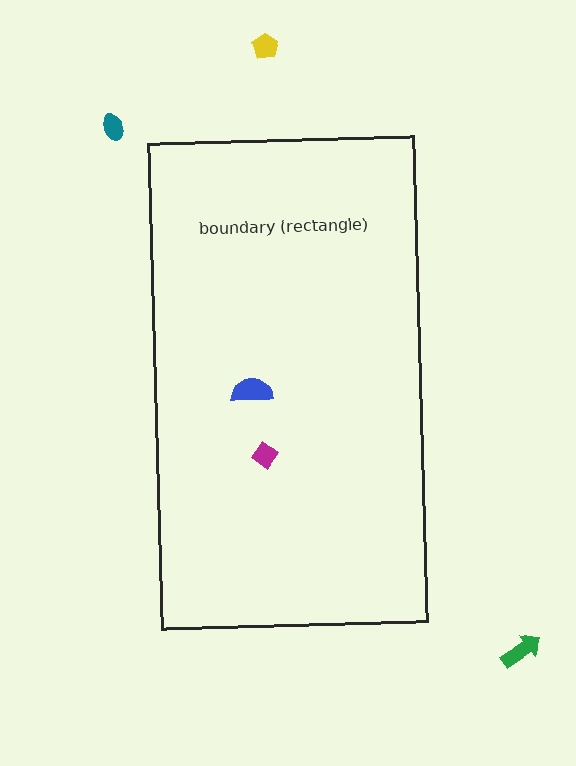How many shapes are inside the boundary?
2 inside, 3 outside.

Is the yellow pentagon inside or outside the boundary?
Outside.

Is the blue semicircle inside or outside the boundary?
Inside.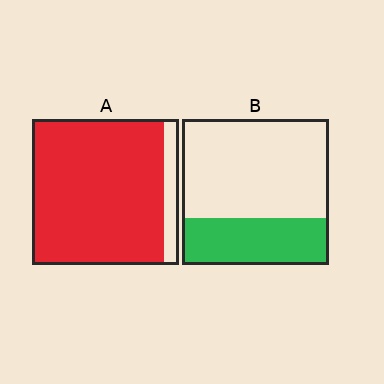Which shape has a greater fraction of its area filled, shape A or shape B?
Shape A.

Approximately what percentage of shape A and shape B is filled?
A is approximately 90% and B is approximately 30%.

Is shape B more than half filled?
No.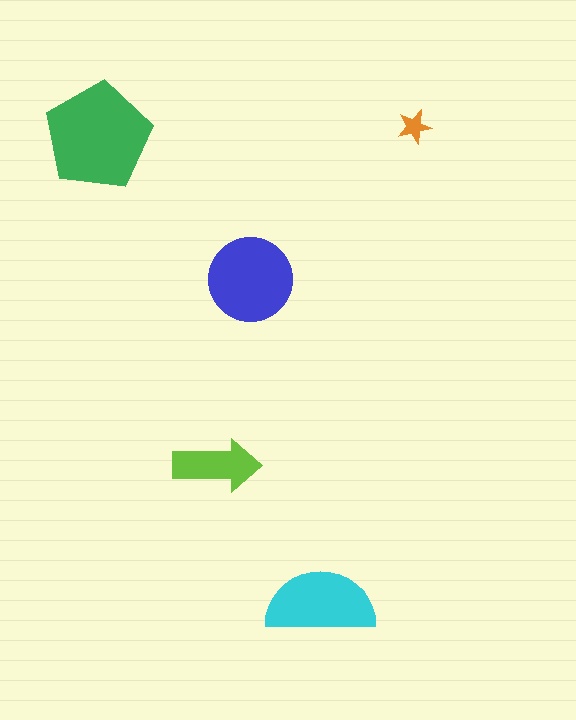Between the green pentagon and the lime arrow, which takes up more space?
The green pentagon.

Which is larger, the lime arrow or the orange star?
The lime arrow.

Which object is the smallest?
The orange star.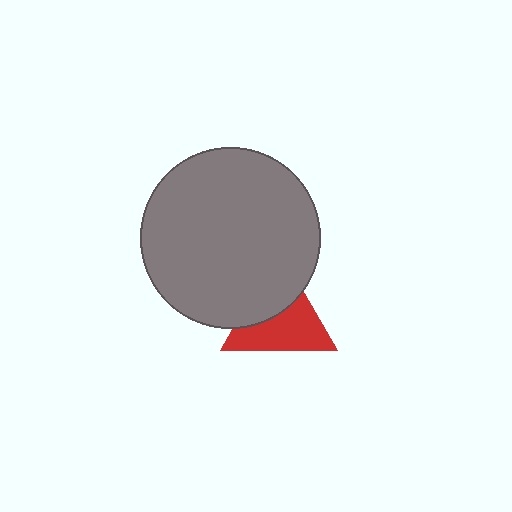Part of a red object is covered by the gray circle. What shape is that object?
It is a triangle.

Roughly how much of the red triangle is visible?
About half of it is visible (roughly 59%).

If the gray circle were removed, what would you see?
You would see the complete red triangle.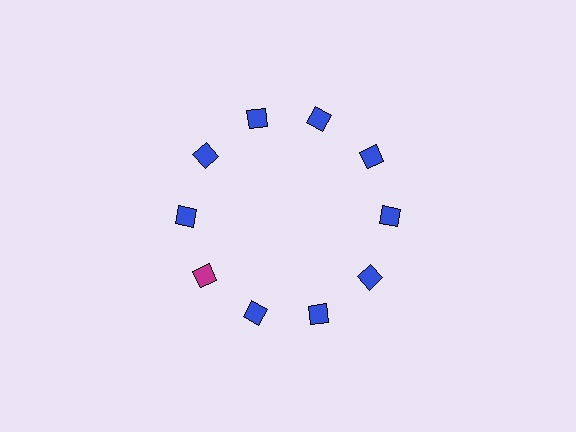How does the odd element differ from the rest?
It has a different color: magenta instead of blue.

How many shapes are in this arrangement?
There are 10 shapes arranged in a ring pattern.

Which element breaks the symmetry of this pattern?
The magenta diamond at roughly the 8 o'clock position breaks the symmetry. All other shapes are blue diamonds.